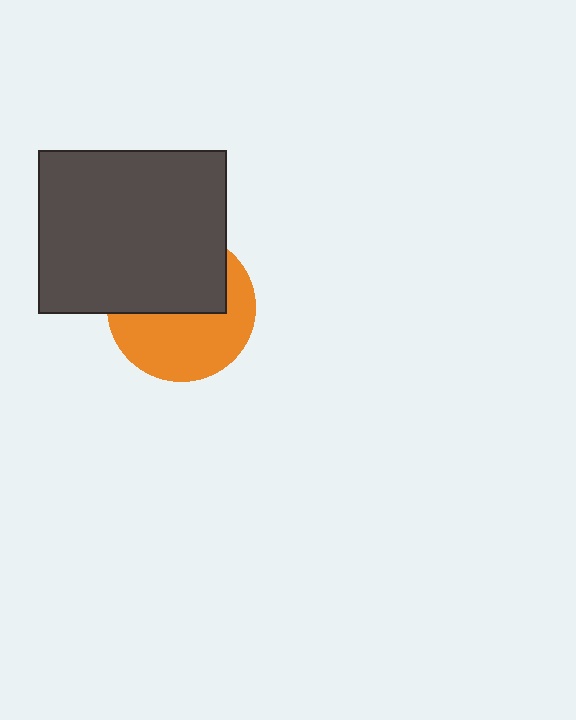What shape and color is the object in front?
The object in front is a dark gray rectangle.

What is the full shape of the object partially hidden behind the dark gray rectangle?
The partially hidden object is an orange circle.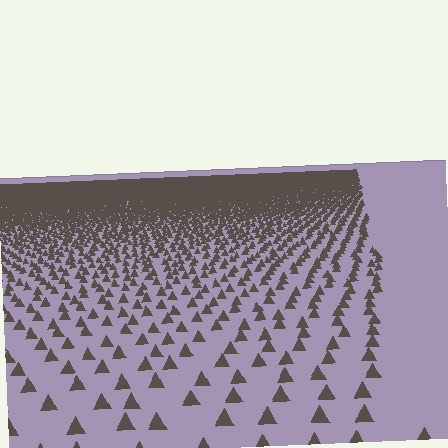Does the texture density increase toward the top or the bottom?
Density increases toward the top.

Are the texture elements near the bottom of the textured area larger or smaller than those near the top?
Larger. Near the bottom, elements are closer to the viewer and appear at a bigger on-screen size.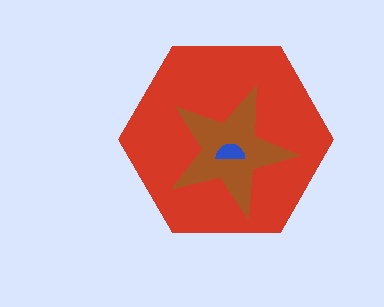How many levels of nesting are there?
3.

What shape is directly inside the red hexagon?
The brown star.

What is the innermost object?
The blue semicircle.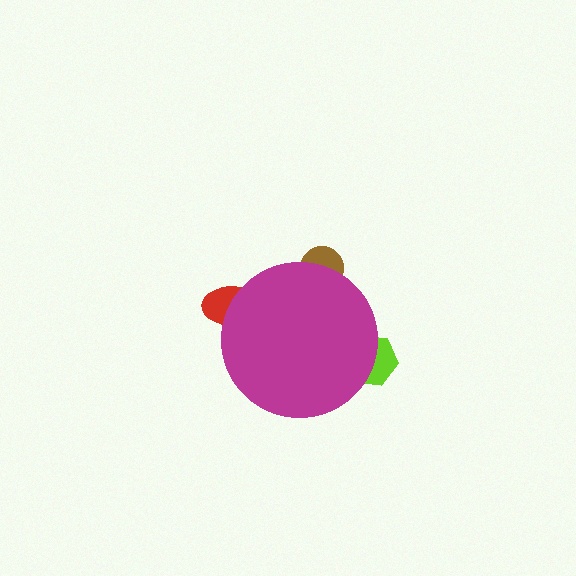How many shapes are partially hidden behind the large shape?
3 shapes are partially hidden.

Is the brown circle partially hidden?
Yes, the brown circle is partially hidden behind the magenta circle.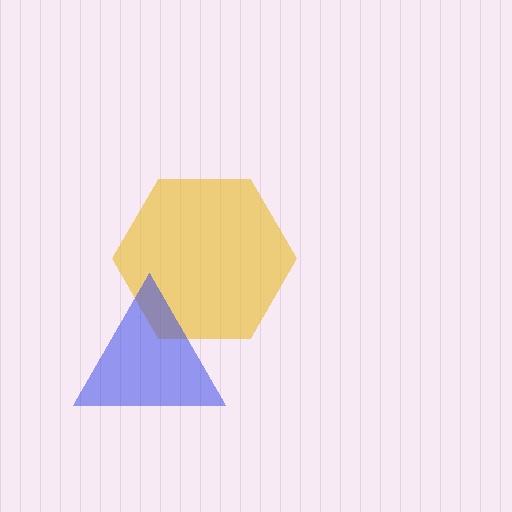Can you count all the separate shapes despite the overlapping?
Yes, there are 2 separate shapes.